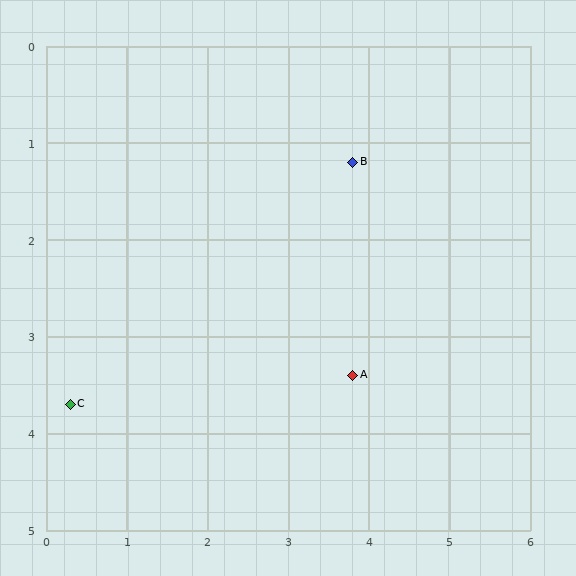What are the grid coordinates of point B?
Point B is at approximately (3.8, 1.2).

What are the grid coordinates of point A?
Point A is at approximately (3.8, 3.4).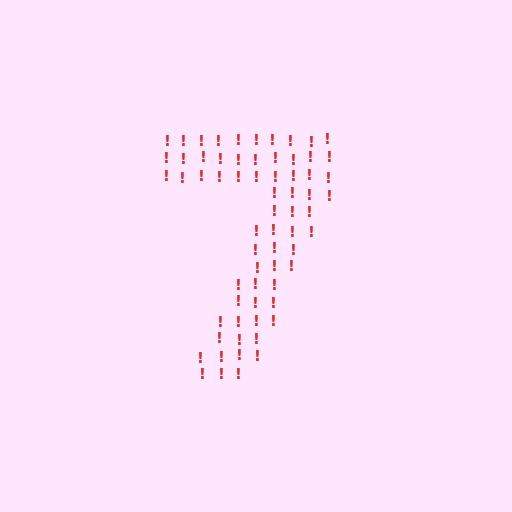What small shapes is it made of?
It is made of small exclamation marks.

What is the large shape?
The large shape is the digit 7.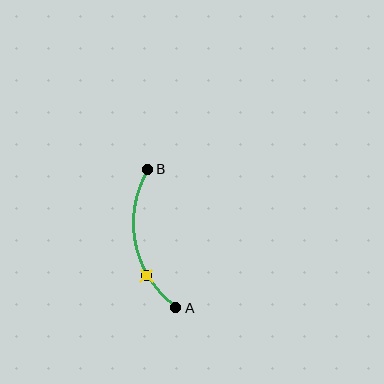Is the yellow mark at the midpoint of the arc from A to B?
No. The yellow mark lies on the arc but is closer to endpoint A. The arc midpoint would be at the point on the curve equidistant along the arc from both A and B.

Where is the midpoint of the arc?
The arc midpoint is the point on the curve farthest from the straight line joining A and B. It sits to the left of that line.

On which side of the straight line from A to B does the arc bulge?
The arc bulges to the left of the straight line connecting A and B.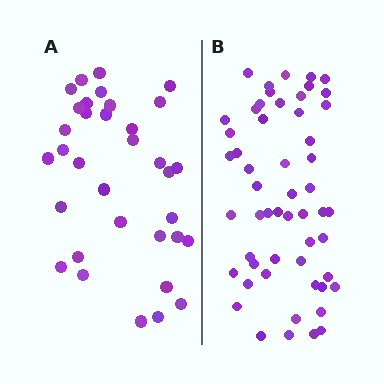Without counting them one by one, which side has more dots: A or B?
Region B (the right region) has more dots.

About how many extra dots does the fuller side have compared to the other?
Region B has approximately 20 more dots than region A.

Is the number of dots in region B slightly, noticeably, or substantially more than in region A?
Region B has substantially more. The ratio is roughly 1.6 to 1.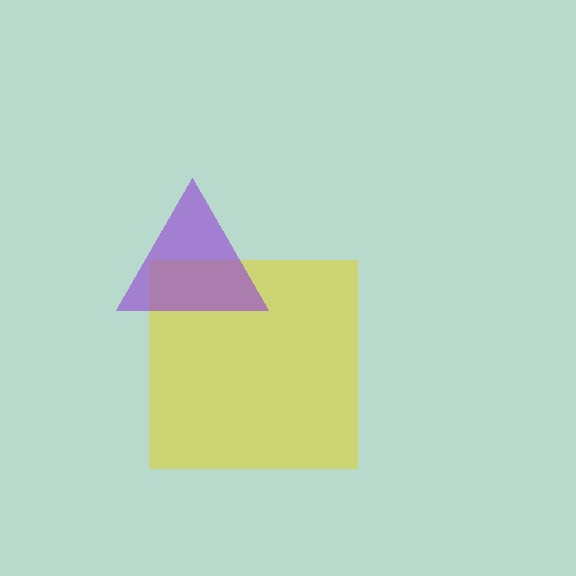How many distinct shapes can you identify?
There are 2 distinct shapes: a yellow square, a purple triangle.